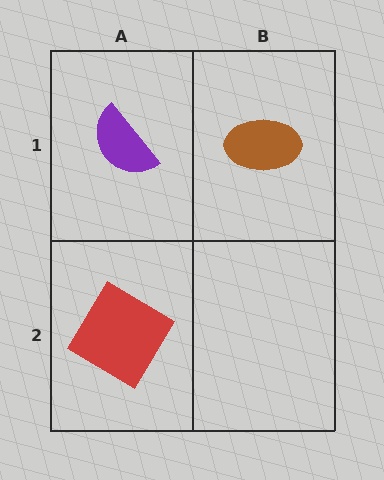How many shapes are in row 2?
1 shape.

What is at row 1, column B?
A brown ellipse.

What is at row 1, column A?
A purple semicircle.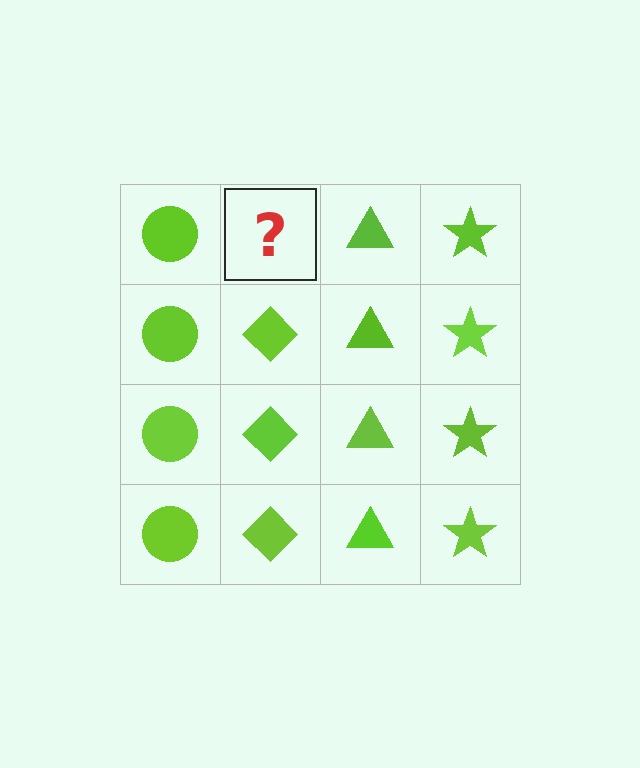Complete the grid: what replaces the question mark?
The question mark should be replaced with a lime diamond.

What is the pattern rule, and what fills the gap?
The rule is that each column has a consistent shape. The gap should be filled with a lime diamond.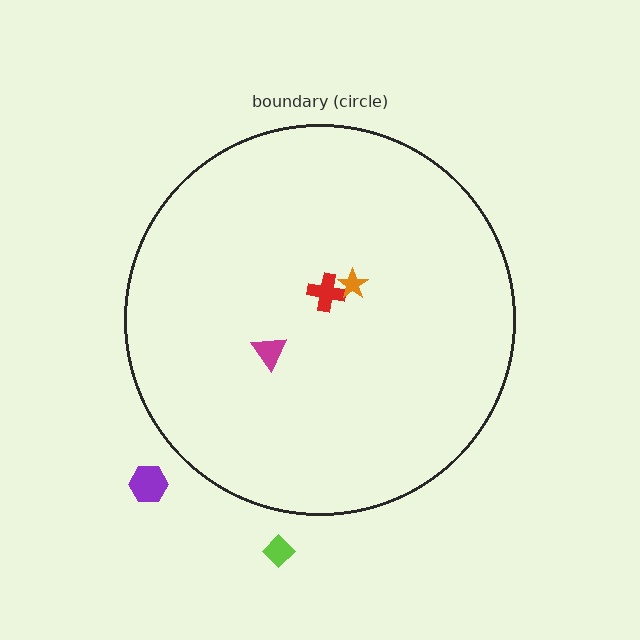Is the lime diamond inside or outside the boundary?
Outside.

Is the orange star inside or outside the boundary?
Inside.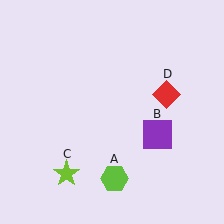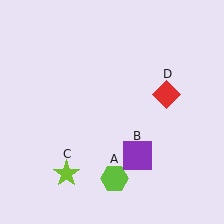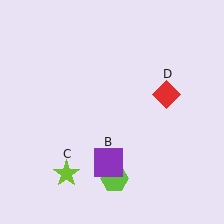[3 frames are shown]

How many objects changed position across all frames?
1 object changed position: purple square (object B).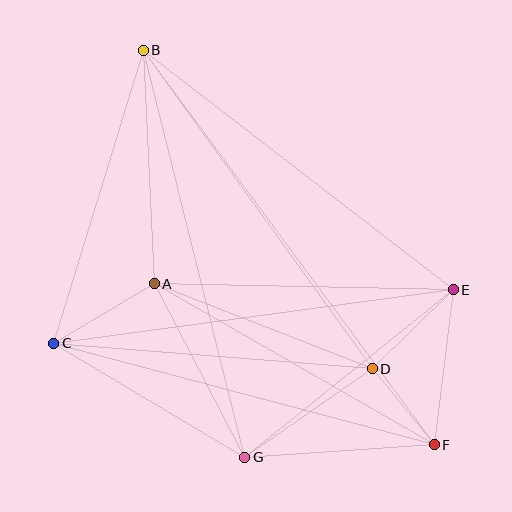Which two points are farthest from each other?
Points B and F are farthest from each other.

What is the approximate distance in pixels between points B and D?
The distance between B and D is approximately 392 pixels.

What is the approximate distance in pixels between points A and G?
The distance between A and G is approximately 196 pixels.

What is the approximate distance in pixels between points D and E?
The distance between D and E is approximately 113 pixels.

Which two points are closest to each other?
Points D and F are closest to each other.